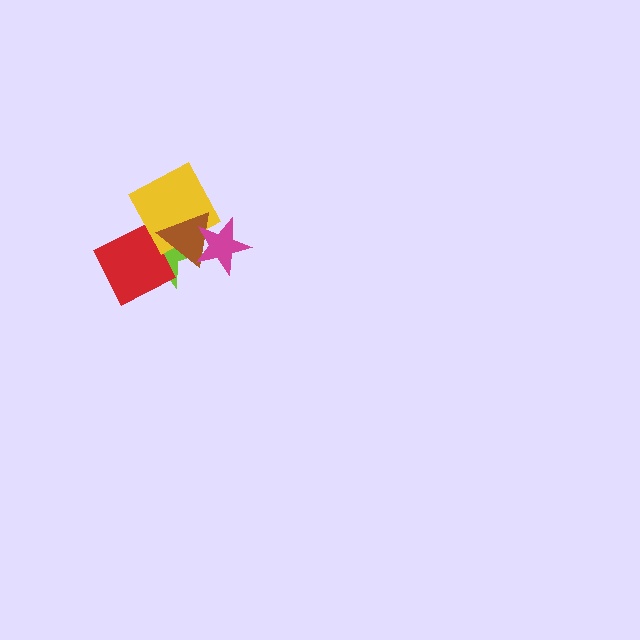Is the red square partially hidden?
Yes, it is partially covered by another shape.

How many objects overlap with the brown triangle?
3 objects overlap with the brown triangle.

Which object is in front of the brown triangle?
The magenta star is in front of the brown triangle.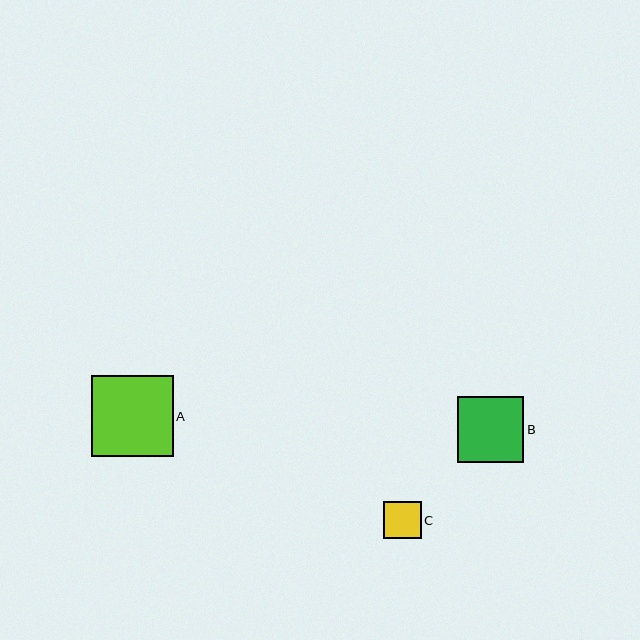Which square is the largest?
Square A is the largest with a size of approximately 82 pixels.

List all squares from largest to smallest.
From largest to smallest: A, B, C.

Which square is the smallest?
Square C is the smallest with a size of approximately 37 pixels.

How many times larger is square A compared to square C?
Square A is approximately 2.2 times the size of square C.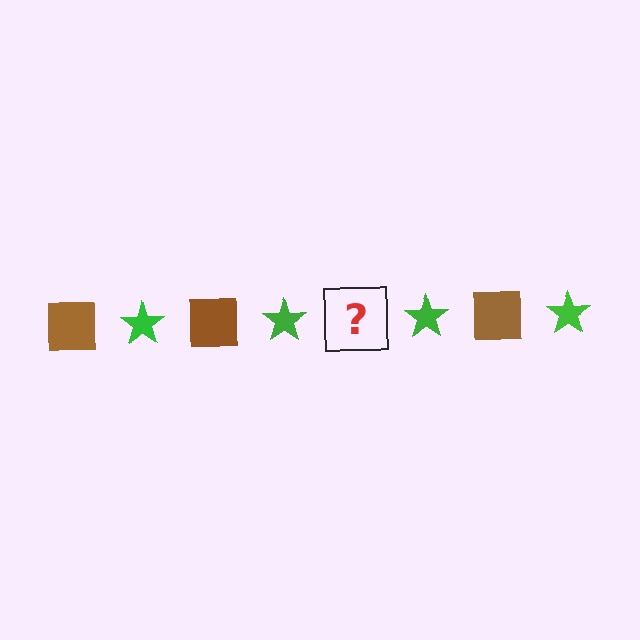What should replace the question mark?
The question mark should be replaced with a brown square.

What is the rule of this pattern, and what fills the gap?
The rule is that the pattern alternates between brown square and green star. The gap should be filled with a brown square.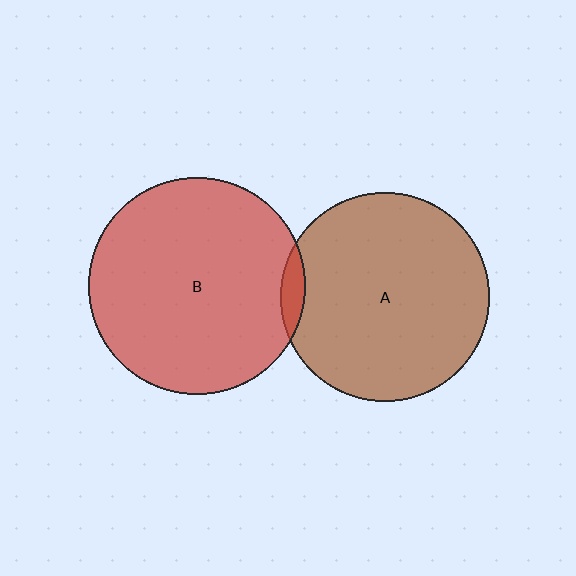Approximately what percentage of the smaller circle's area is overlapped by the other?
Approximately 5%.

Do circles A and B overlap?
Yes.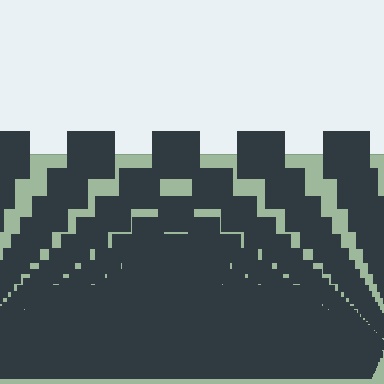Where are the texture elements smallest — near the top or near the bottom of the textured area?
Near the bottom.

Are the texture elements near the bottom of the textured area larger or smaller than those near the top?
Smaller. The gradient is inverted — elements near the bottom are smaller and denser.